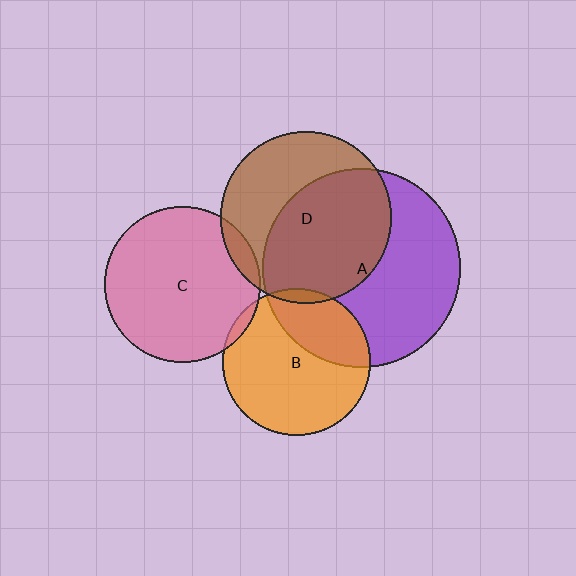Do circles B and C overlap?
Yes.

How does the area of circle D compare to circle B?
Approximately 1.4 times.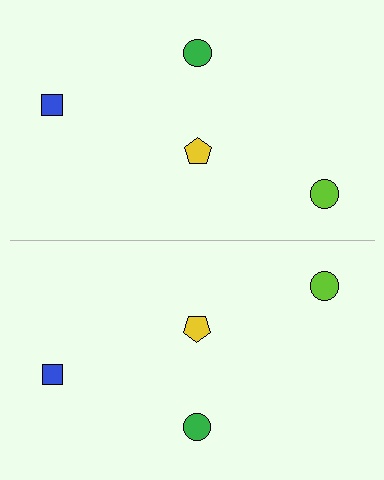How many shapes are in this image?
There are 8 shapes in this image.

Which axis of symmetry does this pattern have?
The pattern has a horizontal axis of symmetry running through the center of the image.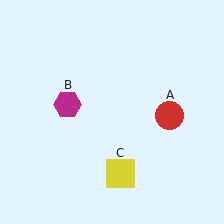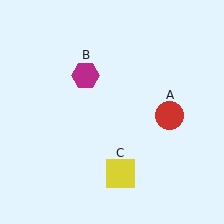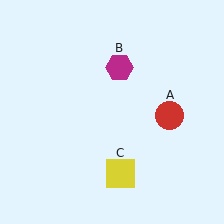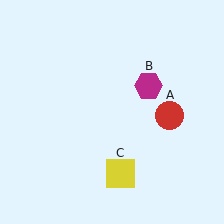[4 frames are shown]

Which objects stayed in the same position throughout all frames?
Red circle (object A) and yellow square (object C) remained stationary.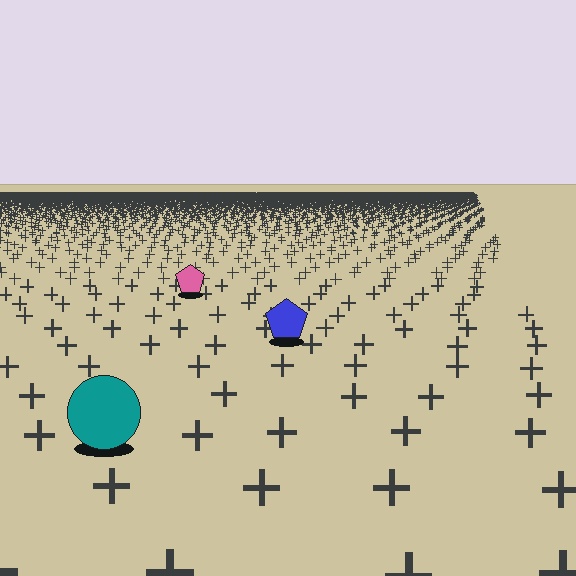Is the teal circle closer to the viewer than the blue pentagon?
Yes. The teal circle is closer — you can tell from the texture gradient: the ground texture is coarser near it.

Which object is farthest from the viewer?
The pink pentagon is farthest from the viewer. It appears smaller and the ground texture around it is denser.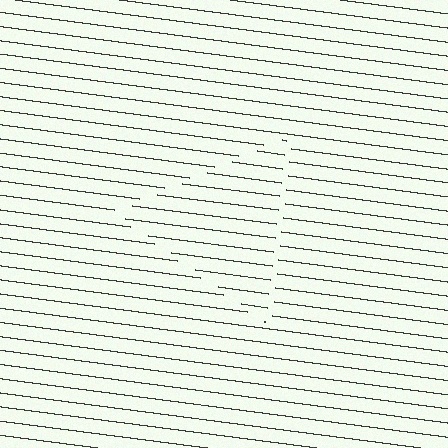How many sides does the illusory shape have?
3 sides — the line-ends trace a triangle.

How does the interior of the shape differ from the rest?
The interior of the shape contains the same grating, shifted by half a period — the contour is defined by the phase discontinuity where line-ends from the inner and outer gratings abut.